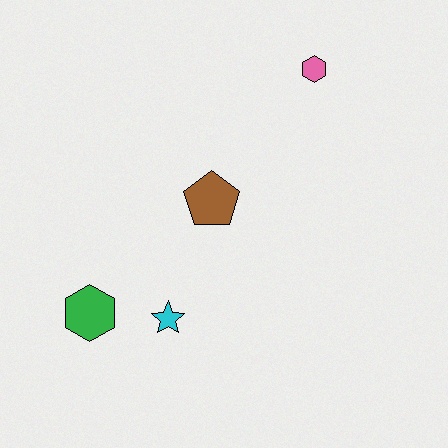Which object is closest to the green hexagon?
The cyan star is closest to the green hexagon.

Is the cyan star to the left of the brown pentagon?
Yes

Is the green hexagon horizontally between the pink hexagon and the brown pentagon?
No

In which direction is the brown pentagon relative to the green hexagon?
The brown pentagon is to the right of the green hexagon.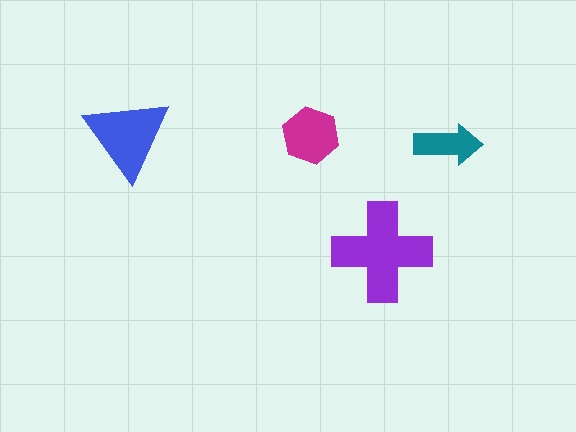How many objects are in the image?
There are 4 objects in the image.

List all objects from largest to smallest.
The purple cross, the blue triangle, the magenta hexagon, the teal arrow.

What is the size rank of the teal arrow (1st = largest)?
4th.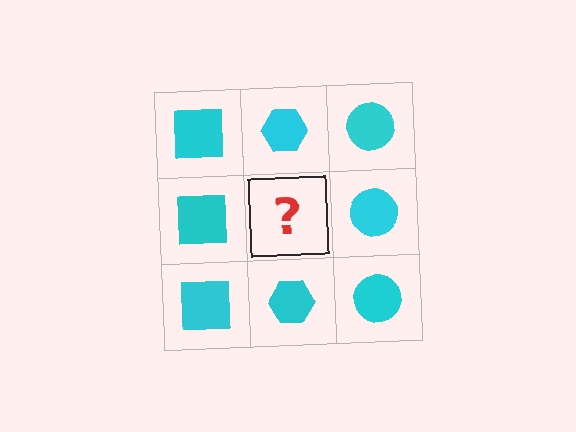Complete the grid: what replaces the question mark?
The question mark should be replaced with a cyan hexagon.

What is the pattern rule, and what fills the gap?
The rule is that each column has a consistent shape. The gap should be filled with a cyan hexagon.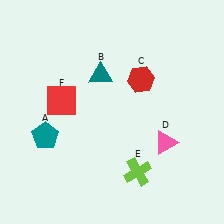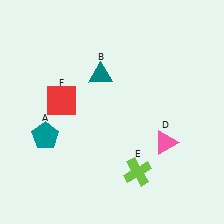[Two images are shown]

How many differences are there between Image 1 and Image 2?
There is 1 difference between the two images.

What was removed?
The red hexagon (C) was removed in Image 2.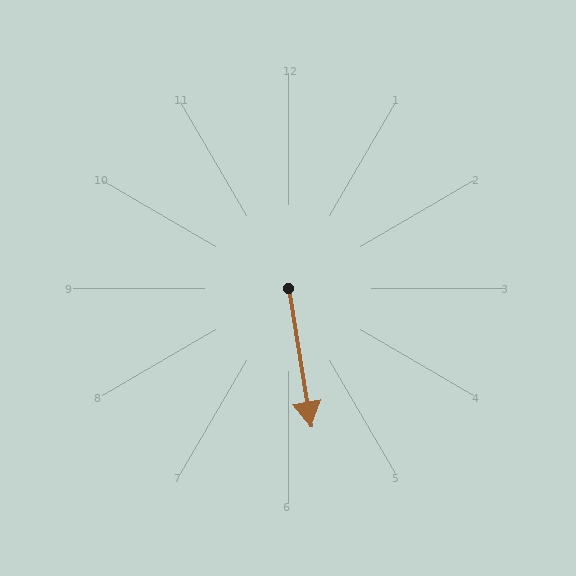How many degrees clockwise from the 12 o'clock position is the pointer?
Approximately 171 degrees.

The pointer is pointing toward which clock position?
Roughly 6 o'clock.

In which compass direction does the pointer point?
South.